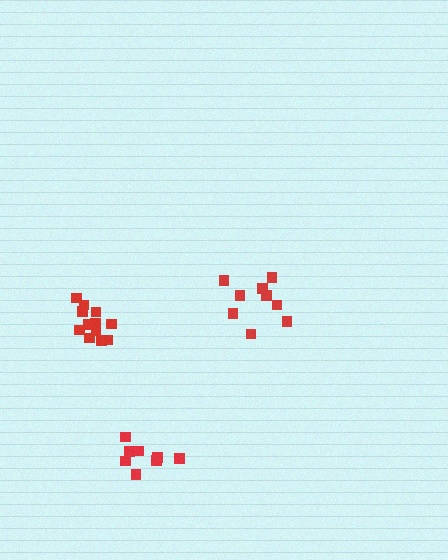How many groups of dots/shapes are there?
There are 3 groups.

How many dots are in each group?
Group 1: 12 dots, Group 2: 9 dots, Group 3: 8 dots (29 total).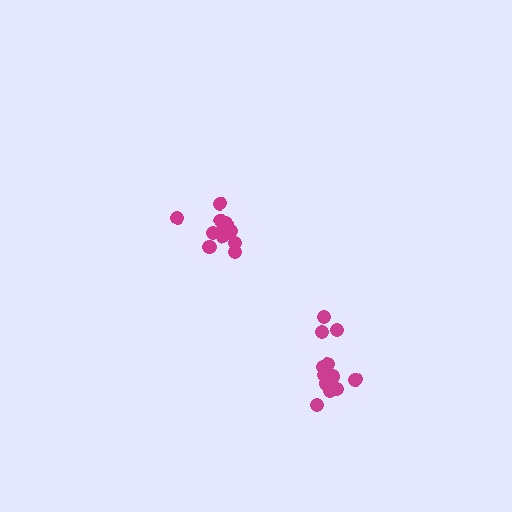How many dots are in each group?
Group 1: 13 dots, Group 2: 14 dots (27 total).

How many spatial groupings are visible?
There are 2 spatial groupings.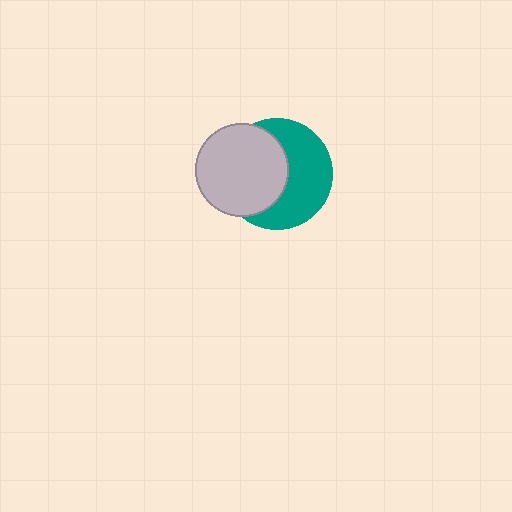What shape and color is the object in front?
The object in front is a light gray circle.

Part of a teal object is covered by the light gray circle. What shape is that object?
It is a circle.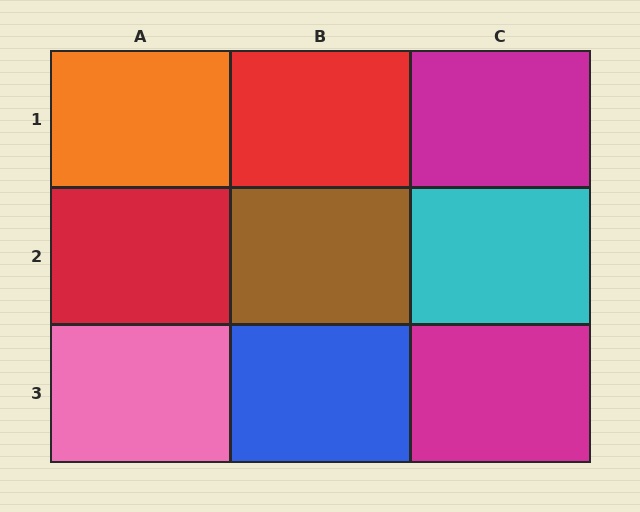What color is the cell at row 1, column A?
Orange.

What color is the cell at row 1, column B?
Red.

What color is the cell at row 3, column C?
Magenta.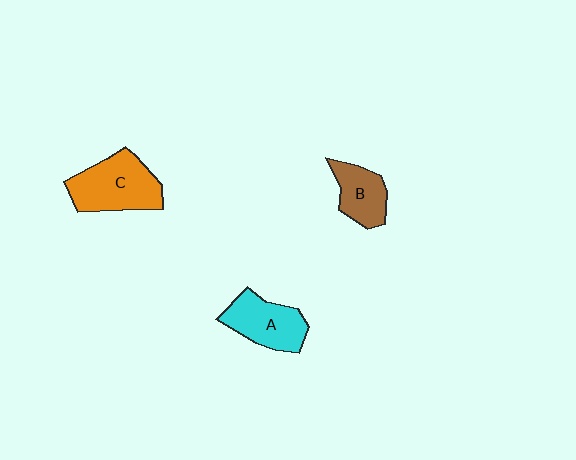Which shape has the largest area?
Shape C (orange).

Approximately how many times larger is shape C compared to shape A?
Approximately 1.3 times.